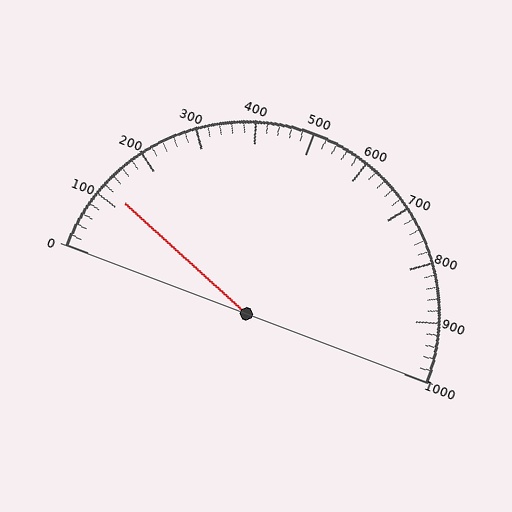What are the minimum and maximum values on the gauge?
The gauge ranges from 0 to 1000.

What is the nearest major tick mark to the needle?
The nearest major tick mark is 100.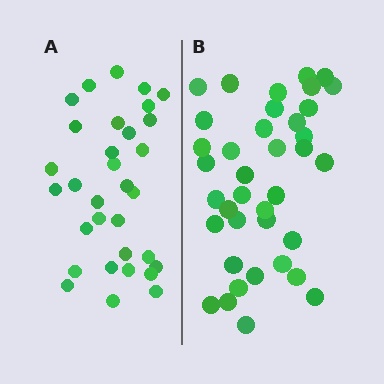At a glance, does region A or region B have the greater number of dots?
Region B (the right region) has more dots.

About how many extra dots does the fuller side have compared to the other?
Region B has about 6 more dots than region A.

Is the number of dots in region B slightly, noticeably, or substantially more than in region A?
Region B has only slightly more — the two regions are fairly close. The ratio is roughly 1.2 to 1.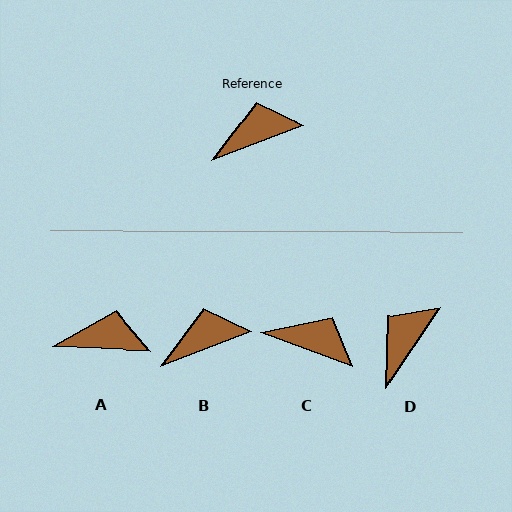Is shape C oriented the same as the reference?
No, it is off by about 41 degrees.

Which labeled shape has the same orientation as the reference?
B.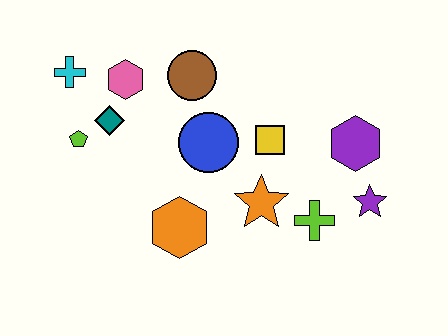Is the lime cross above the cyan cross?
No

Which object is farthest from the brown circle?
The purple star is farthest from the brown circle.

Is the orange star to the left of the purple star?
Yes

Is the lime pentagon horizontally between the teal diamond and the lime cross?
No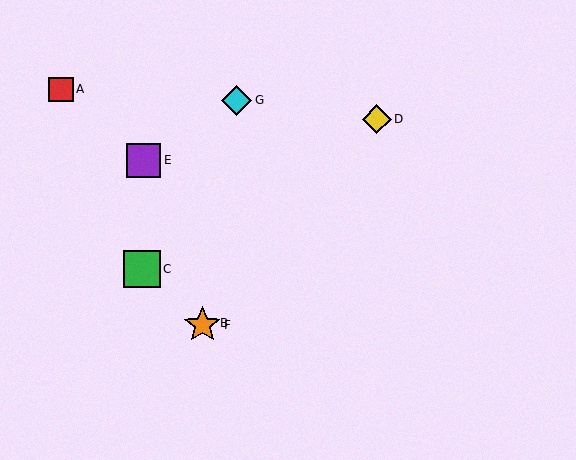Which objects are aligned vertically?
Objects B, F are aligned vertically.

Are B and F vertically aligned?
Yes, both are at x≈202.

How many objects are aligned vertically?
2 objects (B, F) are aligned vertically.